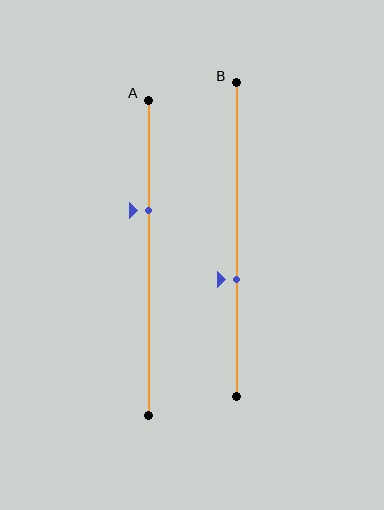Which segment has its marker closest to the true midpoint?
Segment B has its marker closest to the true midpoint.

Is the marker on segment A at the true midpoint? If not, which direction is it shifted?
No, the marker on segment A is shifted upward by about 15% of the segment length.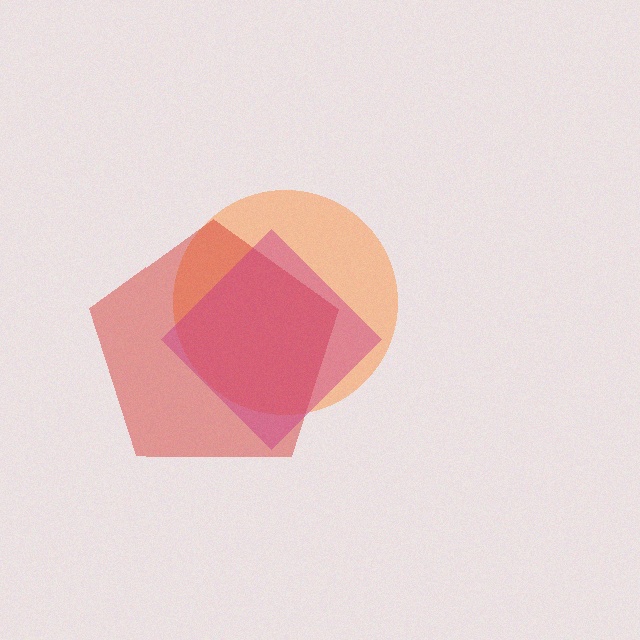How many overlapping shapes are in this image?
There are 3 overlapping shapes in the image.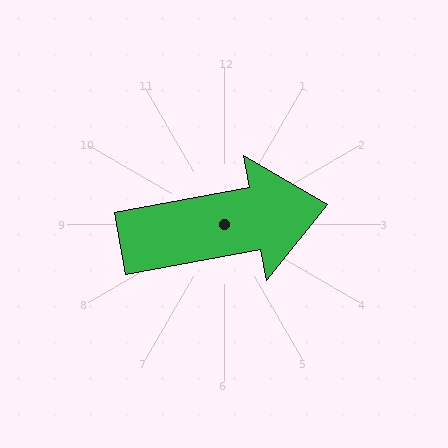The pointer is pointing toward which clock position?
Roughly 3 o'clock.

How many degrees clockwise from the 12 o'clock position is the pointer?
Approximately 80 degrees.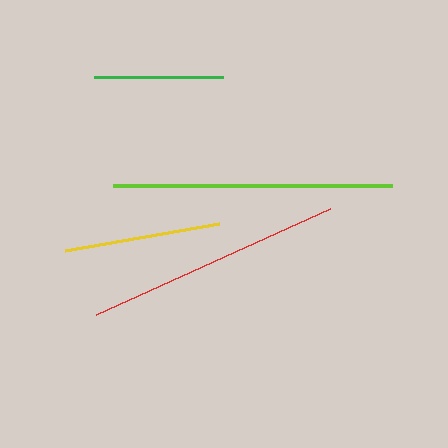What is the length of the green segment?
The green segment is approximately 129 pixels long.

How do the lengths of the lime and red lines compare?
The lime and red lines are approximately the same length.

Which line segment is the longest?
The lime line is the longest at approximately 279 pixels.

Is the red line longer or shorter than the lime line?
The lime line is longer than the red line.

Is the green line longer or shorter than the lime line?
The lime line is longer than the green line.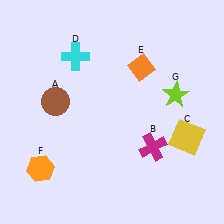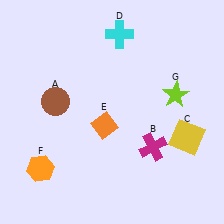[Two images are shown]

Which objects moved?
The objects that moved are: the cyan cross (D), the orange diamond (E).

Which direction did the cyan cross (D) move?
The cyan cross (D) moved right.